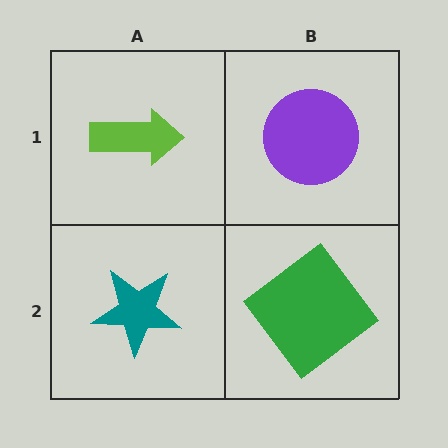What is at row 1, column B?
A purple circle.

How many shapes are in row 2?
2 shapes.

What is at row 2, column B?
A green diamond.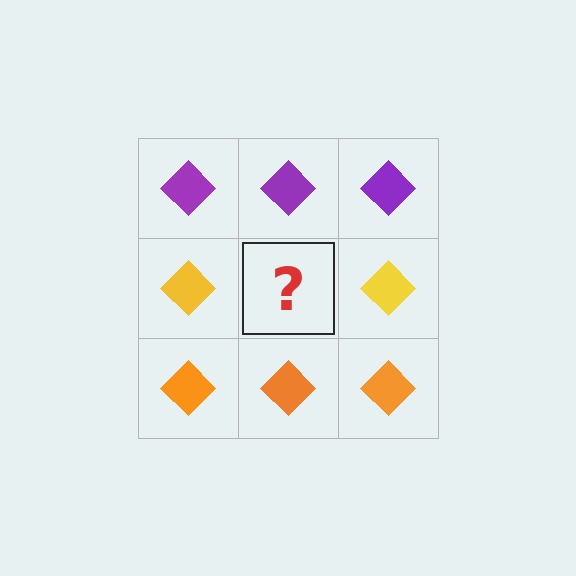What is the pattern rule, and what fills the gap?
The rule is that each row has a consistent color. The gap should be filled with a yellow diamond.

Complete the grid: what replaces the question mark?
The question mark should be replaced with a yellow diamond.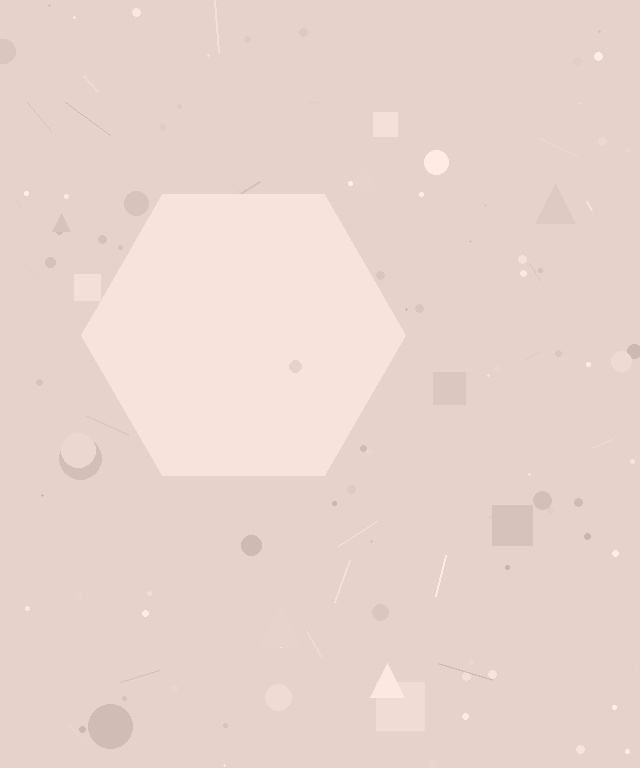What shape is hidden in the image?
A hexagon is hidden in the image.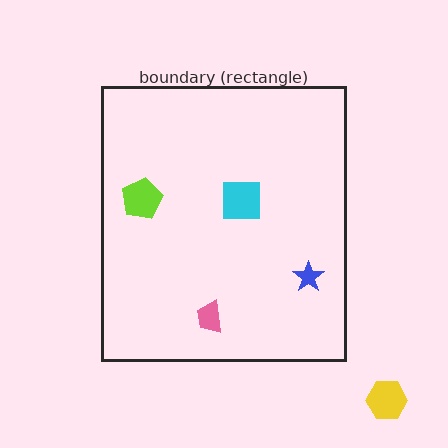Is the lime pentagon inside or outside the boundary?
Inside.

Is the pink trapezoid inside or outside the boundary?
Inside.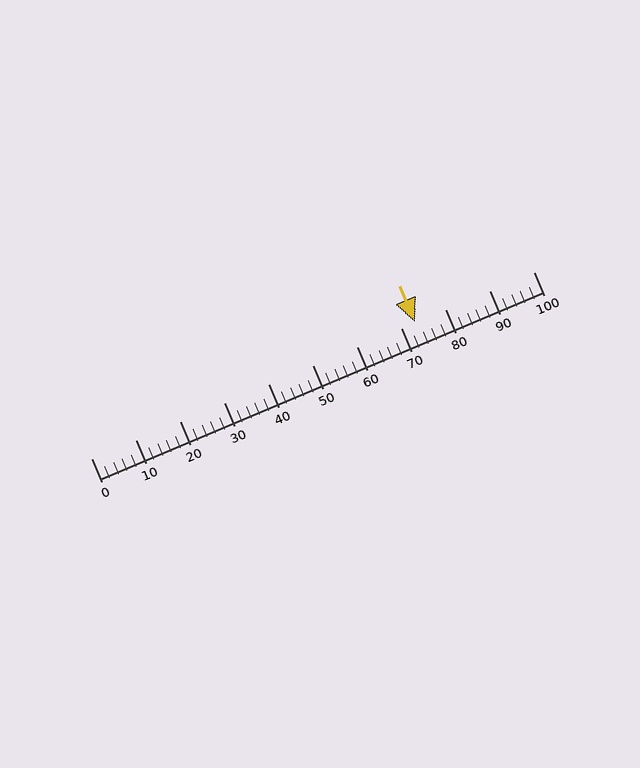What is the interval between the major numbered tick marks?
The major tick marks are spaced 10 units apart.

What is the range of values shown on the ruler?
The ruler shows values from 0 to 100.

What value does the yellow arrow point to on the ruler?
The yellow arrow points to approximately 73.